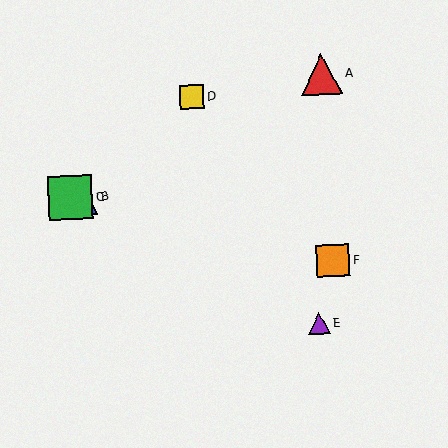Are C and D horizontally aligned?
No, C is at y≈198 and D is at y≈97.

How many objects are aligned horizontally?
2 objects (B, C) are aligned horizontally.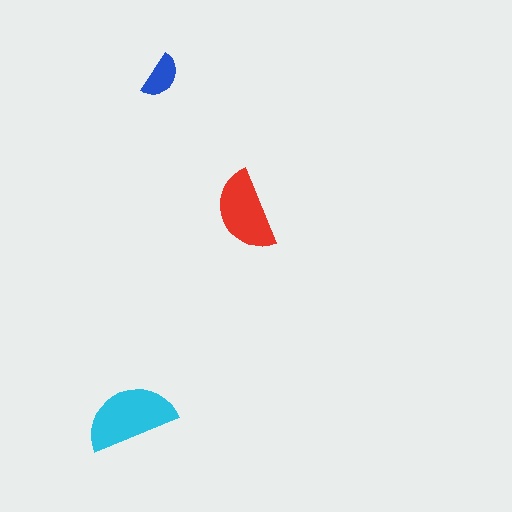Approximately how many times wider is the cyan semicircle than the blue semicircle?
About 2 times wider.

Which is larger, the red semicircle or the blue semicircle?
The red one.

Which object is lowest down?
The cyan semicircle is bottommost.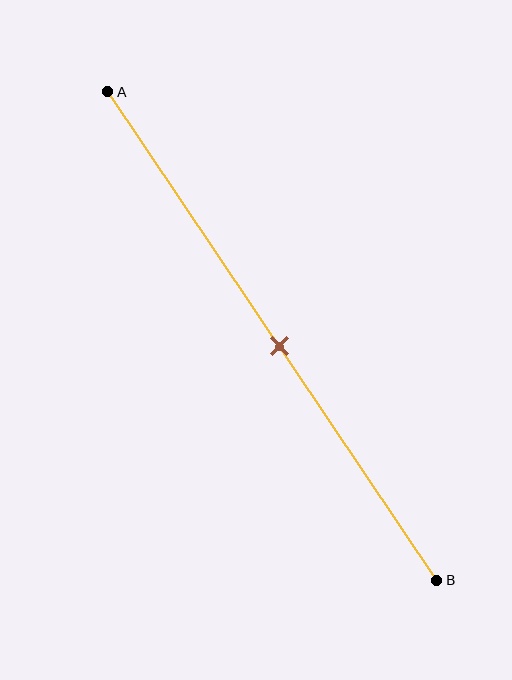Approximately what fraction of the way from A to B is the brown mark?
The brown mark is approximately 50% of the way from A to B.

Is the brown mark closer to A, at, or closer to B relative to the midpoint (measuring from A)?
The brown mark is approximately at the midpoint of segment AB.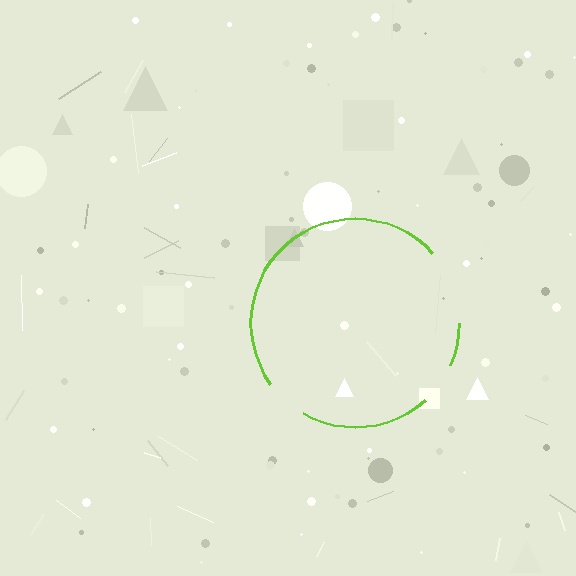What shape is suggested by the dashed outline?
The dashed outline suggests a circle.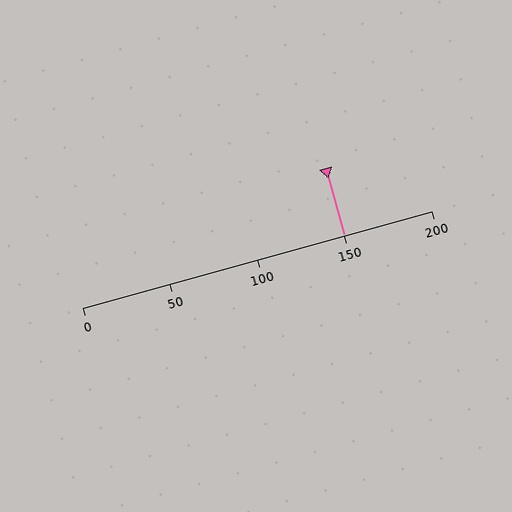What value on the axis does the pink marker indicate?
The marker indicates approximately 150.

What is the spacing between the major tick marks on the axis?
The major ticks are spaced 50 apart.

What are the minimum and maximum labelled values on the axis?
The axis runs from 0 to 200.